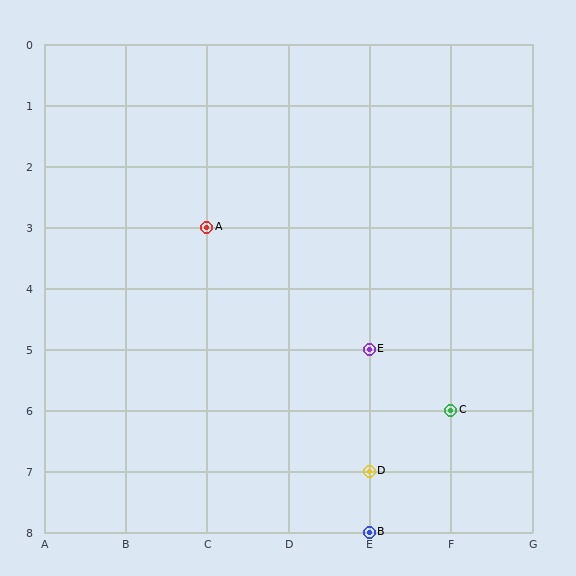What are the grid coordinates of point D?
Point D is at grid coordinates (E, 7).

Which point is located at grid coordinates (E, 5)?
Point E is at (E, 5).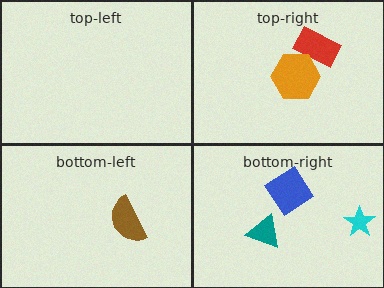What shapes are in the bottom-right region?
The cyan star, the blue diamond, the teal triangle.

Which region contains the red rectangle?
The top-right region.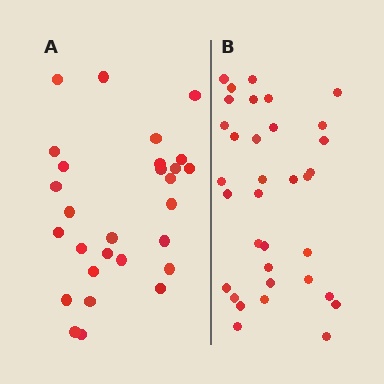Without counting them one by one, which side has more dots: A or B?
Region B (the right region) has more dots.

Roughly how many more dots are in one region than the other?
Region B has about 6 more dots than region A.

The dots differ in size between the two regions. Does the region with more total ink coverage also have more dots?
No. Region A has more total ink coverage because its dots are larger, but region B actually contains more individual dots. Total area can be misleading — the number of items is what matters here.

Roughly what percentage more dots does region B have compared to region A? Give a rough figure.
About 20% more.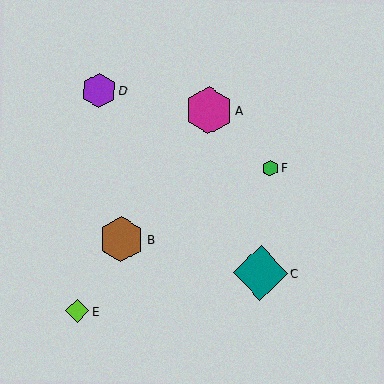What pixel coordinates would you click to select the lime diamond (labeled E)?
Click at (77, 311) to select the lime diamond E.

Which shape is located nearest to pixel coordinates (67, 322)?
The lime diamond (labeled E) at (77, 311) is nearest to that location.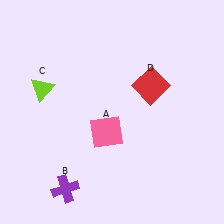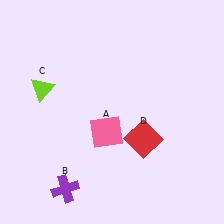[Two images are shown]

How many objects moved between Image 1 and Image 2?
1 object moved between the two images.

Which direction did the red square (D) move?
The red square (D) moved down.